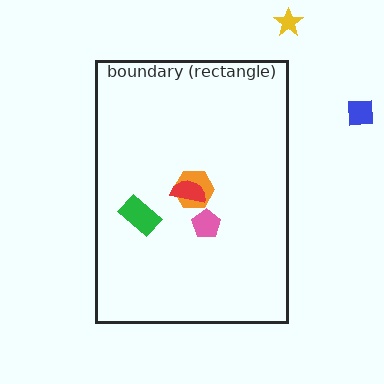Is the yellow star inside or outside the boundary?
Outside.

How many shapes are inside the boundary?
4 inside, 2 outside.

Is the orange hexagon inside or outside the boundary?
Inside.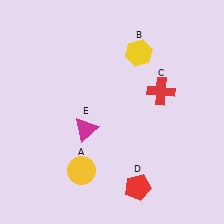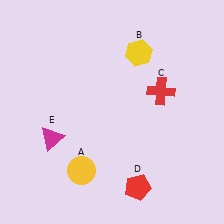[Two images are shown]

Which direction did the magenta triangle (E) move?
The magenta triangle (E) moved left.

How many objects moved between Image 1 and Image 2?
1 object moved between the two images.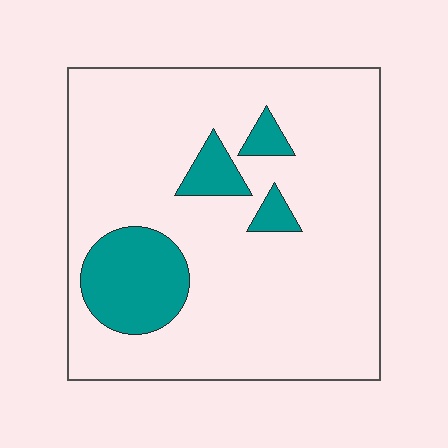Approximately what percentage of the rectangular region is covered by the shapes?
Approximately 15%.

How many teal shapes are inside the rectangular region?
4.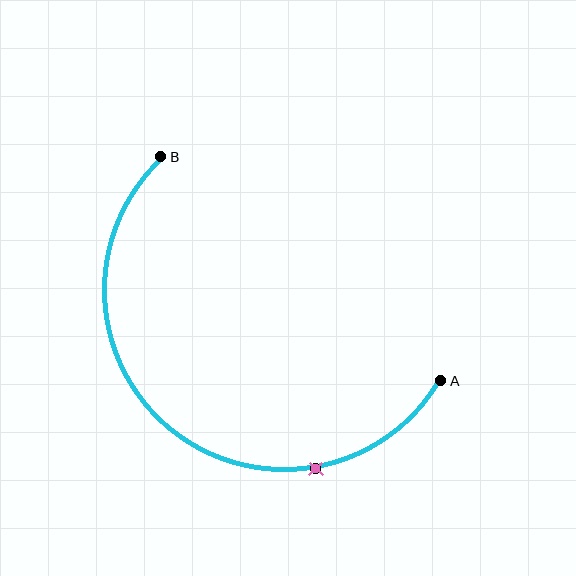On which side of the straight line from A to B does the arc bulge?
The arc bulges below and to the left of the straight line connecting A and B.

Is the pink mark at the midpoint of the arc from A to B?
No. The pink mark lies on the arc but is closer to endpoint A. The arc midpoint would be at the point on the curve equidistant along the arc from both A and B.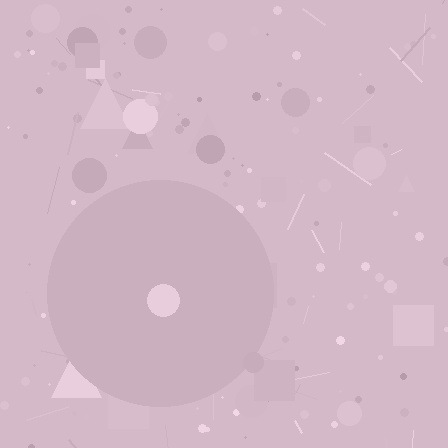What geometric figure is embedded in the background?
A circle is embedded in the background.